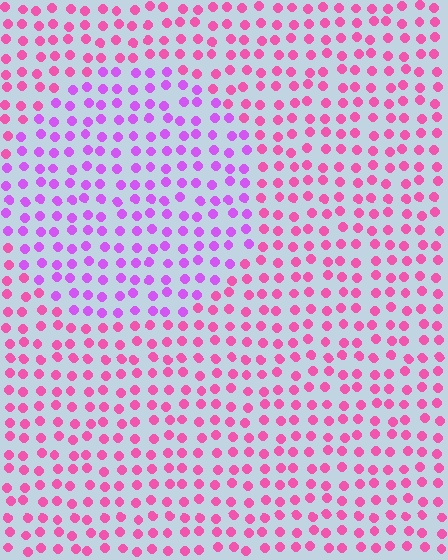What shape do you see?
I see a circle.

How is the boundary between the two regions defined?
The boundary is defined purely by a slight shift in hue (about 38 degrees). Spacing, size, and orientation are identical on both sides.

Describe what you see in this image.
The image is filled with small pink elements in a uniform arrangement. A circle-shaped region is visible where the elements are tinted to a slightly different hue, forming a subtle color boundary.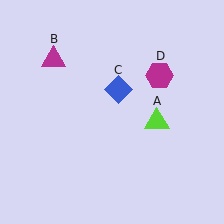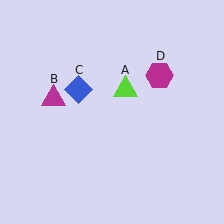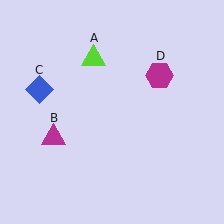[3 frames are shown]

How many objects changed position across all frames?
3 objects changed position: lime triangle (object A), magenta triangle (object B), blue diamond (object C).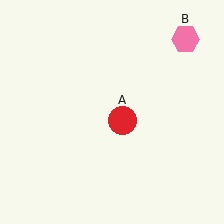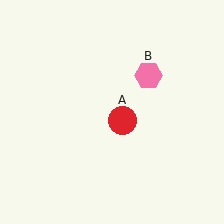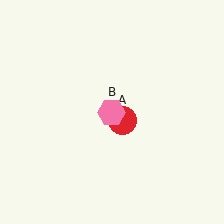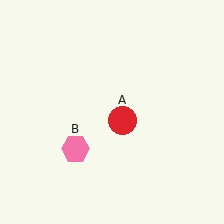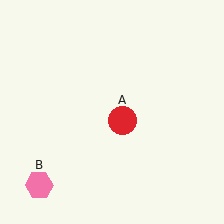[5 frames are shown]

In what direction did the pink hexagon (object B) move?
The pink hexagon (object B) moved down and to the left.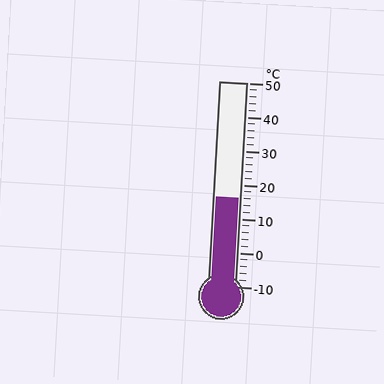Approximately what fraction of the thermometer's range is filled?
The thermometer is filled to approximately 45% of its range.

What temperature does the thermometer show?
The thermometer shows approximately 16°C.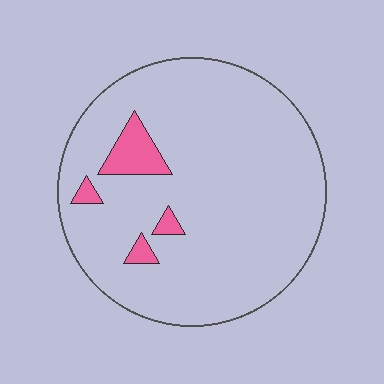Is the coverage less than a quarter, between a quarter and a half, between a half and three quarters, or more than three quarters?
Less than a quarter.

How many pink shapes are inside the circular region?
4.